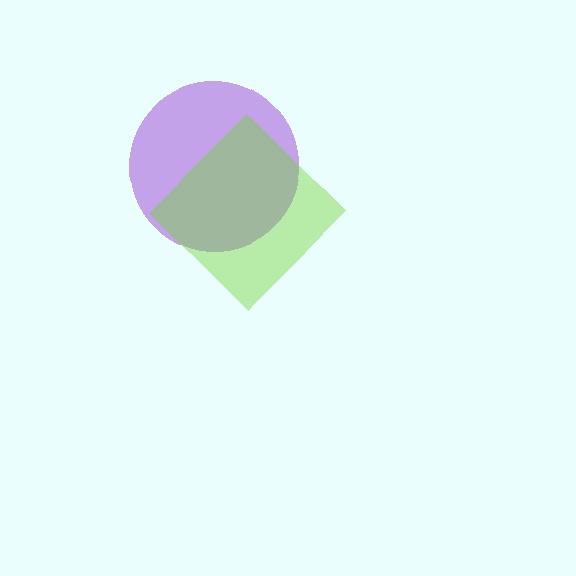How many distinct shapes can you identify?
There are 2 distinct shapes: a purple circle, a lime diamond.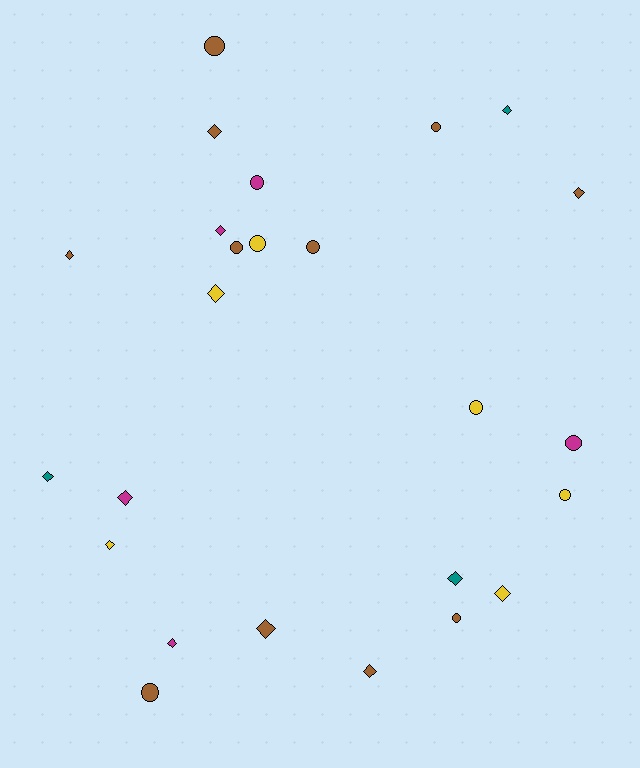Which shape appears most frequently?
Diamond, with 14 objects.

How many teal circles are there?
There are no teal circles.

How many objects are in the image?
There are 25 objects.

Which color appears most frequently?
Brown, with 11 objects.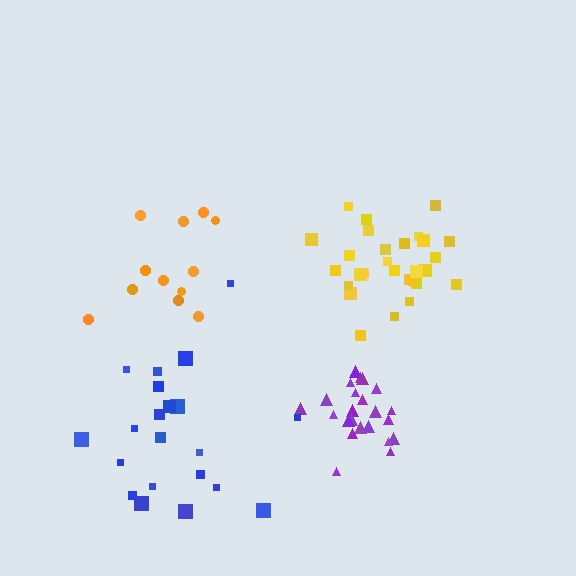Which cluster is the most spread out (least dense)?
Orange.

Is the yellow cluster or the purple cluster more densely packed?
Purple.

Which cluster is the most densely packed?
Purple.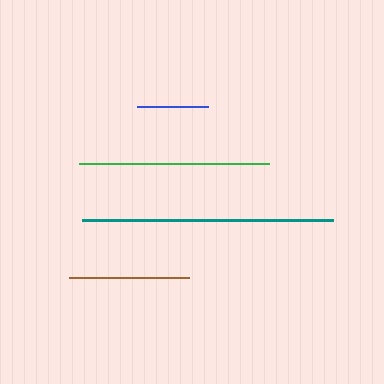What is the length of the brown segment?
The brown segment is approximately 119 pixels long.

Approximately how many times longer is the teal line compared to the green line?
The teal line is approximately 1.3 times the length of the green line.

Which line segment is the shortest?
The blue line is the shortest at approximately 71 pixels.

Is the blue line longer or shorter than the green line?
The green line is longer than the blue line.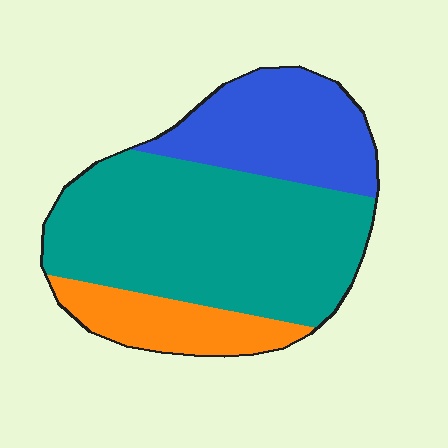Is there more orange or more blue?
Blue.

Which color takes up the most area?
Teal, at roughly 60%.